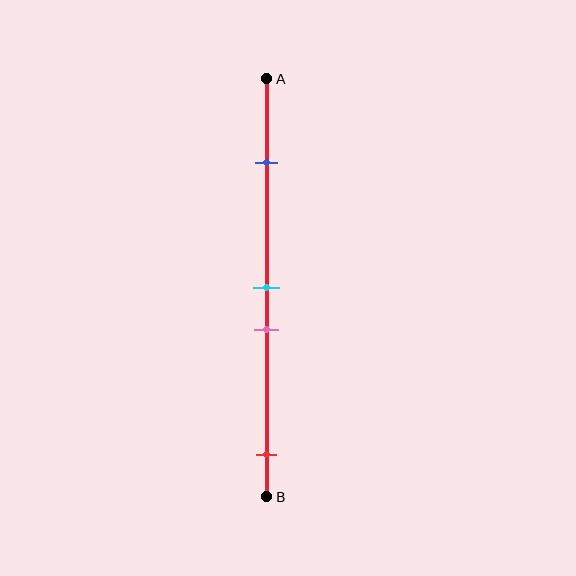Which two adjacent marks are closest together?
The cyan and pink marks are the closest adjacent pair.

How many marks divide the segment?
There are 4 marks dividing the segment.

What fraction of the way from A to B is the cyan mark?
The cyan mark is approximately 50% (0.5) of the way from A to B.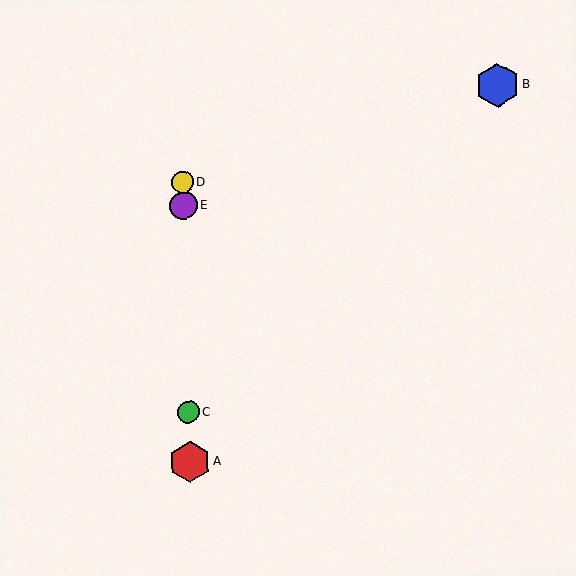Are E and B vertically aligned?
No, E is at x≈183 and B is at x≈497.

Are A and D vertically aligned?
Yes, both are at x≈190.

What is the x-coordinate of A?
Object A is at x≈190.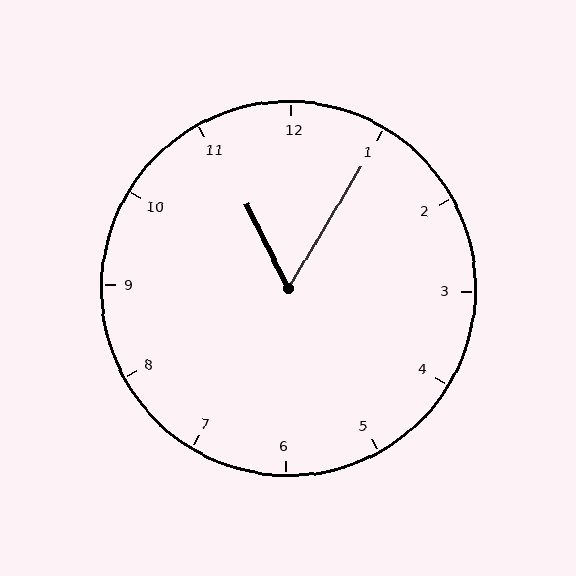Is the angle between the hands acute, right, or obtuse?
It is acute.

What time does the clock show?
11:05.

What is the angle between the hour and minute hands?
Approximately 58 degrees.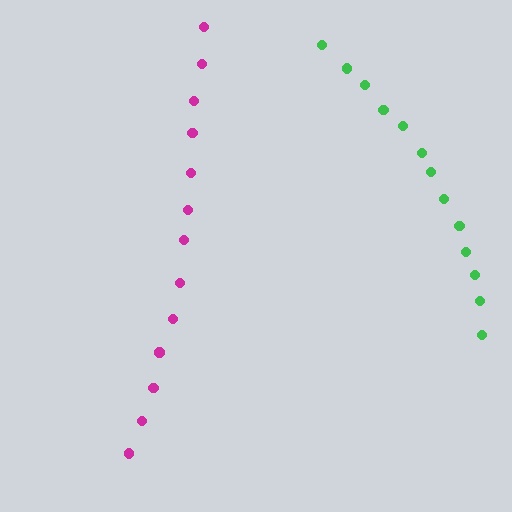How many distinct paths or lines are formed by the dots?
There are 2 distinct paths.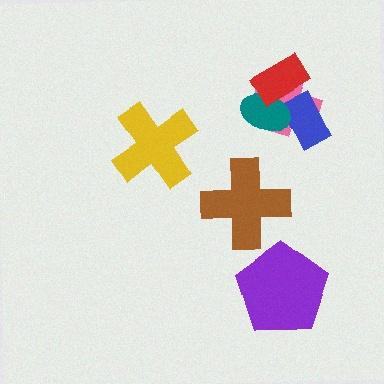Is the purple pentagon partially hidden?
No, no other shape covers it.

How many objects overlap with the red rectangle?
2 objects overlap with the red rectangle.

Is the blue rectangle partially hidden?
Yes, it is partially covered by another shape.